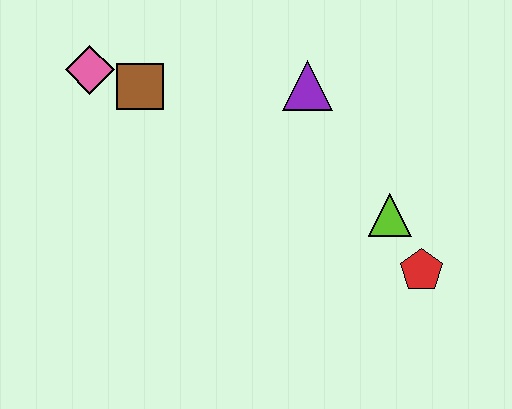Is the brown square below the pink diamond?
Yes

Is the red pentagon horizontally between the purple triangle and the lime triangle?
No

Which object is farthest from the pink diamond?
The red pentagon is farthest from the pink diamond.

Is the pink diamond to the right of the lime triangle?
No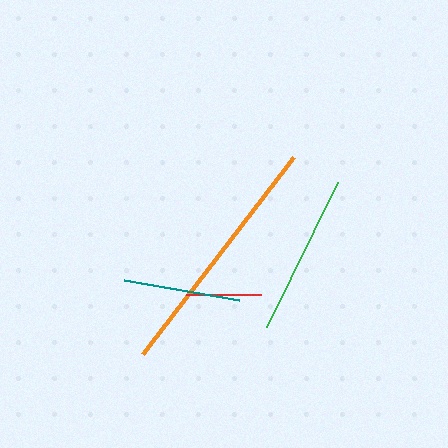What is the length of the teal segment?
The teal segment is approximately 117 pixels long.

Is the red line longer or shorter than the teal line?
The teal line is longer than the red line.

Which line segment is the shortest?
The red line is the shortest at approximately 74 pixels.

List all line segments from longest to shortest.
From longest to shortest: orange, green, teal, red.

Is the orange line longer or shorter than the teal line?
The orange line is longer than the teal line.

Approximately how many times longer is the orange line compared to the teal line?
The orange line is approximately 2.1 times the length of the teal line.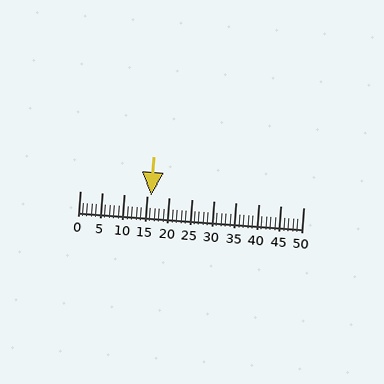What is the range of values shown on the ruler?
The ruler shows values from 0 to 50.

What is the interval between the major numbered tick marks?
The major tick marks are spaced 5 units apart.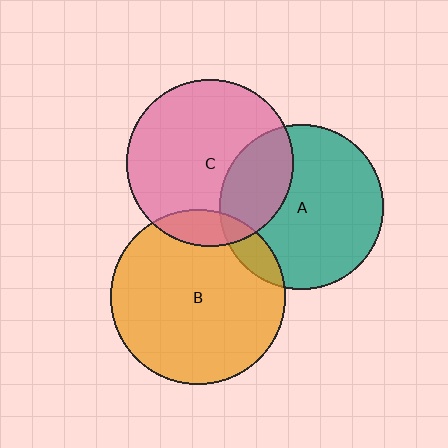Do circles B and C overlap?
Yes.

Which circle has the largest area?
Circle B (orange).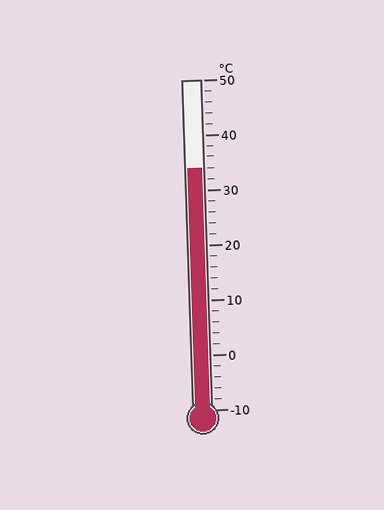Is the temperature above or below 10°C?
The temperature is above 10°C.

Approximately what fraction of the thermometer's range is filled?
The thermometer is filled to approximately 75% of its range.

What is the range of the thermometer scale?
The thermometer scale ranges from -10°C to 50°C.